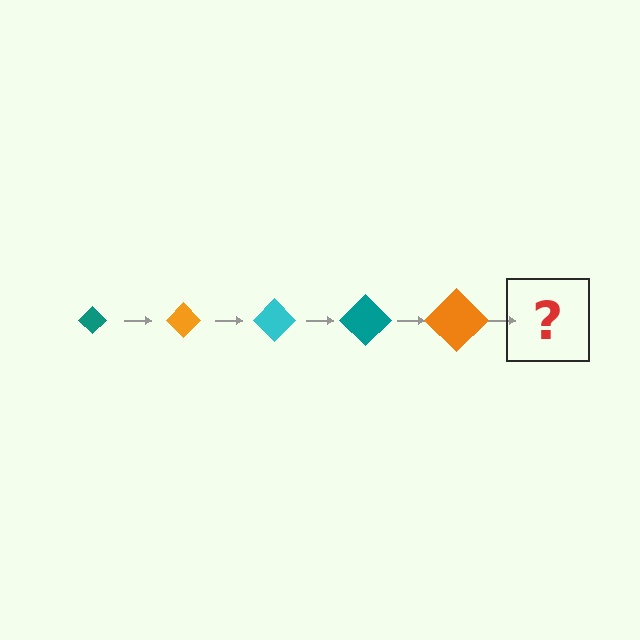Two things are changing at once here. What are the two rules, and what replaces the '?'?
The two rules are that the diamond grows larger each step and the color cycles through teal, orange, and cyan. The '?' should be a cyan diamond, larger than the previous one.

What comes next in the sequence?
The next element should be a cyan diamond, larger than the previous one.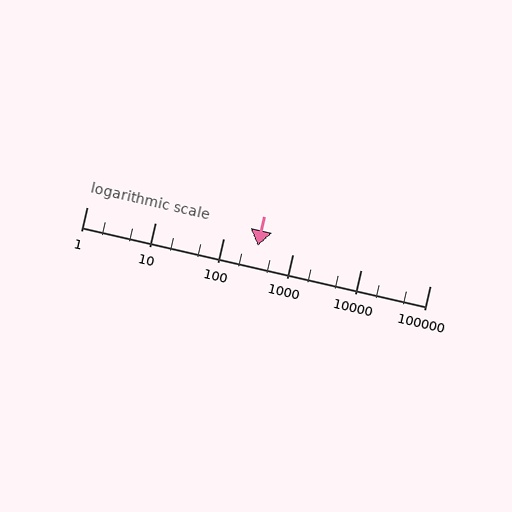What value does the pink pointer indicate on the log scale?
The pointer indicates approximately 310.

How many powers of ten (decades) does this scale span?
The scale spans 5 decades, from 1 to 100000.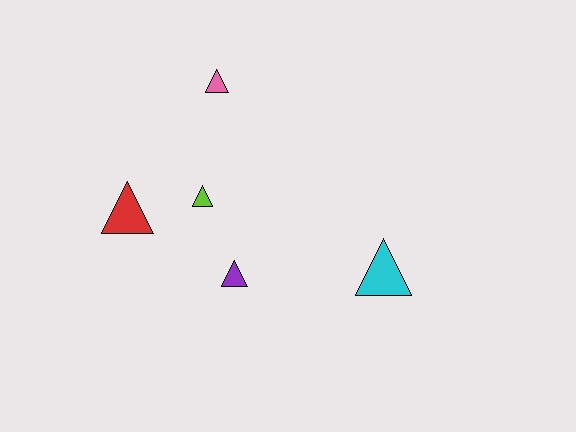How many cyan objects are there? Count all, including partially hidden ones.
There is 1 cyan object.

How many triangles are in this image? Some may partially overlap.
There are 5 triangles.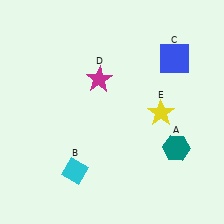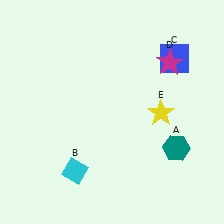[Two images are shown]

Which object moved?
The magenta star (D) moved right.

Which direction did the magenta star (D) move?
The magenta star (D) moved right.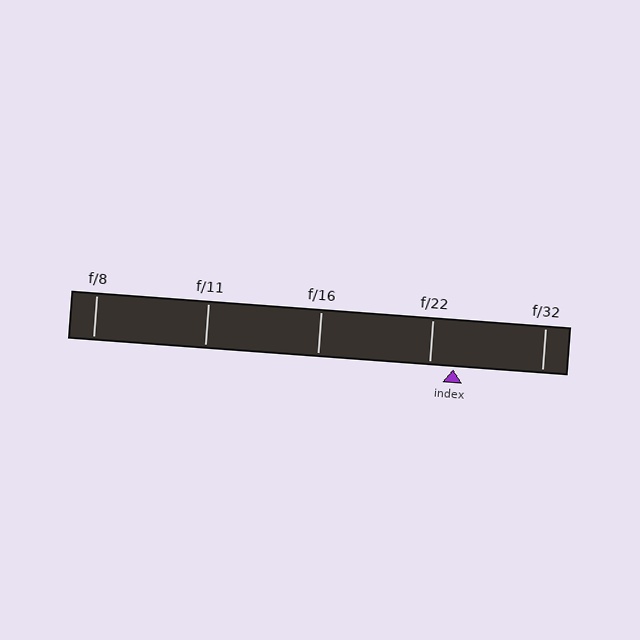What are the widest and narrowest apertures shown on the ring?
The widest aperture shown is f/8 and the narrowest is f/32.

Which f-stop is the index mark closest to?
The index mark is closest to f/22.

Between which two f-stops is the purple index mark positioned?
The index mark is between f/22 and f/32.